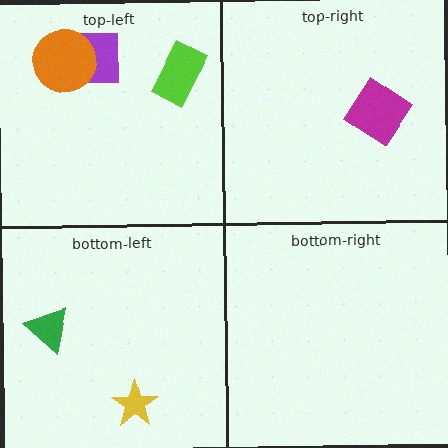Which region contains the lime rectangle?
The top-left region.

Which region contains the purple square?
The top-left region.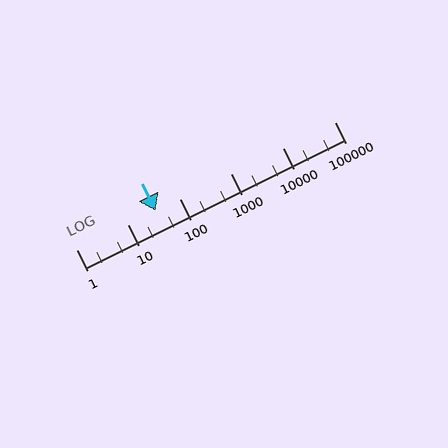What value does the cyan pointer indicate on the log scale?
The pointer indicates approximately 35.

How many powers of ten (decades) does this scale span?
The scale spans 5 decades, from 1 to 100000.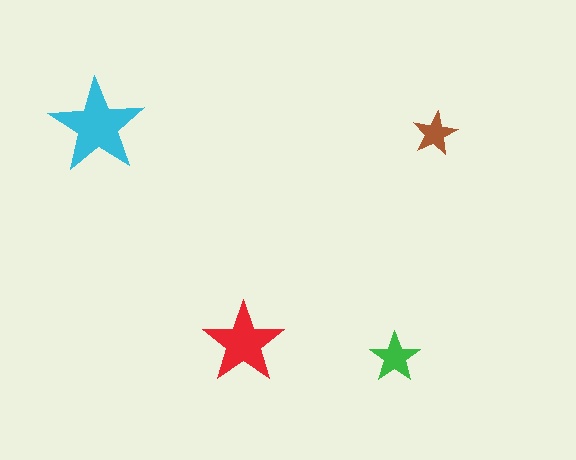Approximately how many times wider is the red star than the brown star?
About 2 times wider.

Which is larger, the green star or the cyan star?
The cyan one.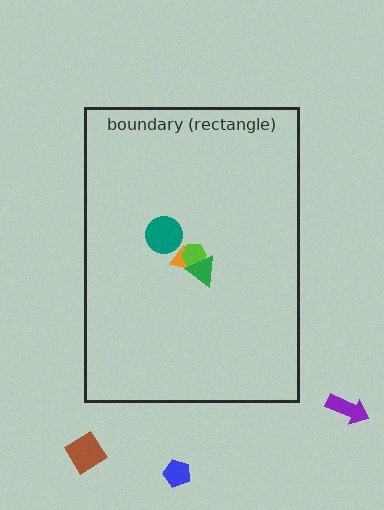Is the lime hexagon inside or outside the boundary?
Inside.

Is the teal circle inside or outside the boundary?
Inside.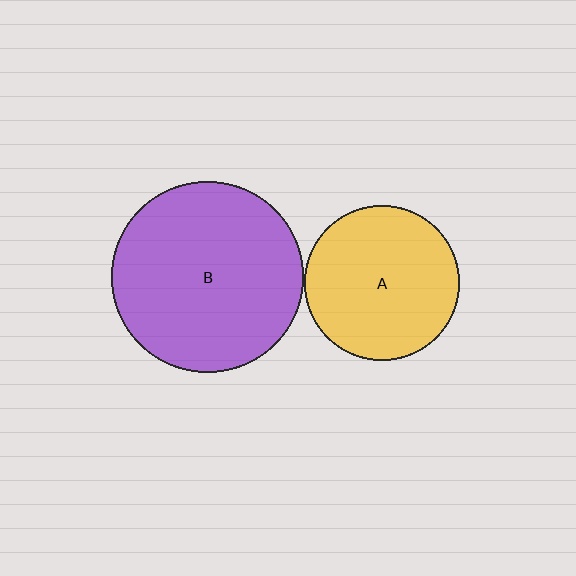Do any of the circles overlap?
No, none of the circles overlap.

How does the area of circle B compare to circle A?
Approximately 1.5 times.